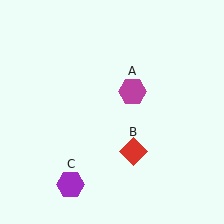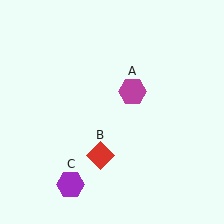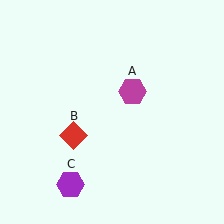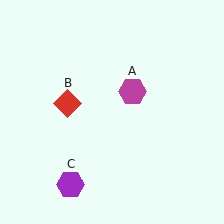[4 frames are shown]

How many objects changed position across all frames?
1 object changed position: red diamond (object B).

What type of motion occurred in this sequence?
The red diamond (object B) rotated clockwise around the center of the scene.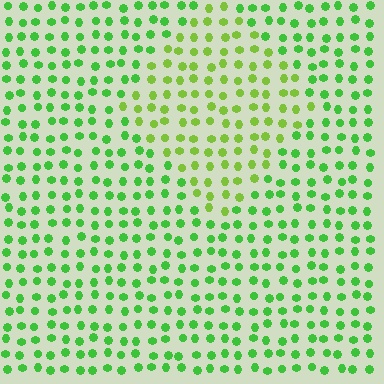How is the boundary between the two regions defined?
The boundary is defined purely by a slight shift in hue (about 28 degrees). Spacing, size, and orientation are identical on both sides.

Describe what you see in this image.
The image is filled with small green elements in a uniform arrangement. A diamond-shaped region is visible where the elements are tinted to a slightly different hue, forming a subtle color boundary.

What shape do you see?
I see a diamond.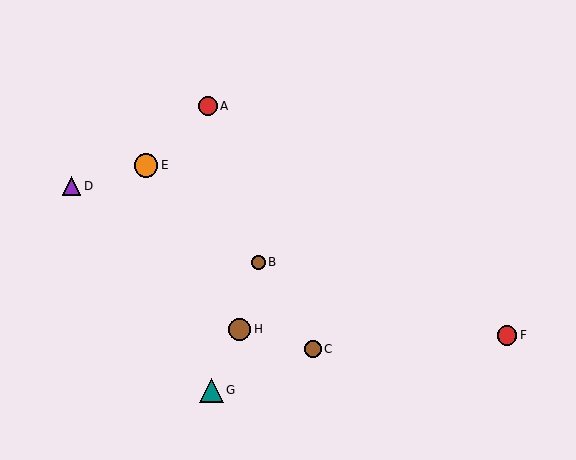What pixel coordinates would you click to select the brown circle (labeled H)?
Click at (239, 329) to select the brown circle H.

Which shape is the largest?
The teal triangle (labeled G) is the largest.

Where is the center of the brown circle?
The center of the brown circle is at (239, 329).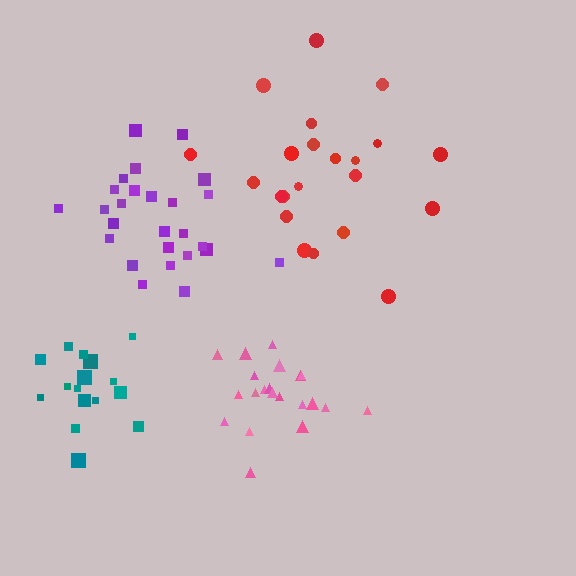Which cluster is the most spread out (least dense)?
Red.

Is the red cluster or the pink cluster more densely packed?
Pink.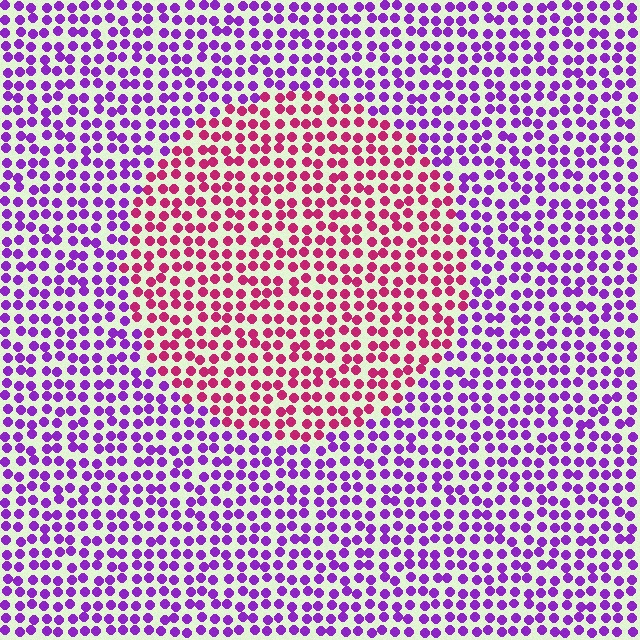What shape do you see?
I see a circle.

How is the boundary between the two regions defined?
The boundary is defined purely by a slight shift in hue (about 51 degrees). Spacing, size, and orientation are identical on both sides.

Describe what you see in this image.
The image is filled with small purple elements in a uniform arrangement. A circle-shaped region is visible where the elements are tinted to a slightly different hue, forming a subtle color boundary.